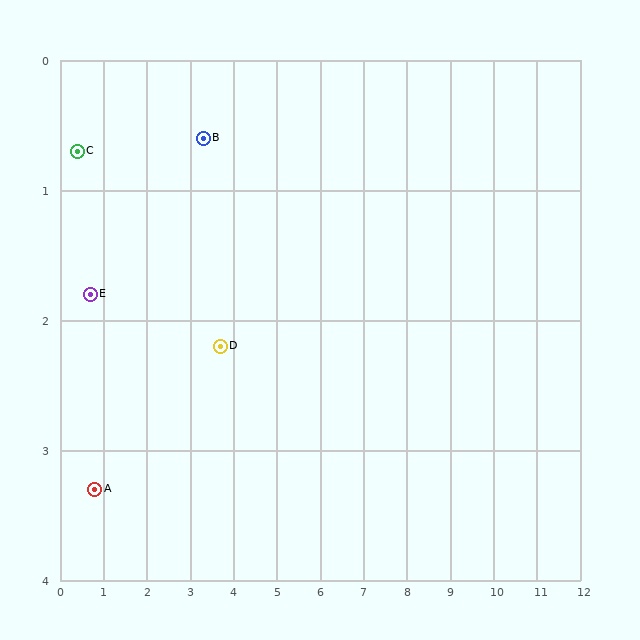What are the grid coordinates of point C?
Point C is at approximately (0.4, 0.7).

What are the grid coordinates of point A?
Point A is at approximately (0.8, 3.3).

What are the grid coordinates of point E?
Point E is at approximately (0.7, 1.8).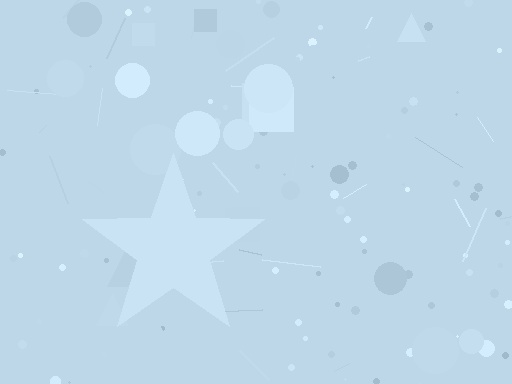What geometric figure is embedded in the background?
A star is embedded in the background.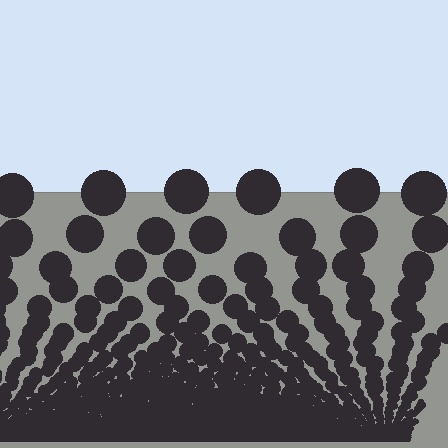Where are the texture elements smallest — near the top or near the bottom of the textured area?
Near the bottom.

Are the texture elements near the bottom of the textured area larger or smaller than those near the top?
Smaller. The gradient is inverted — elements near the bottom are smaller and denser.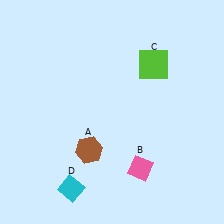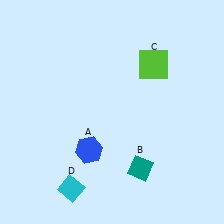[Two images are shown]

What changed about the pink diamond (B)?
In Image 1, B is pink. In Image 2, it changed to teal.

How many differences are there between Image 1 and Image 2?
There are 2 differences between the two images.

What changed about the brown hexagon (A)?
In Image 1, A is brown. In Image 2, it changed to blue.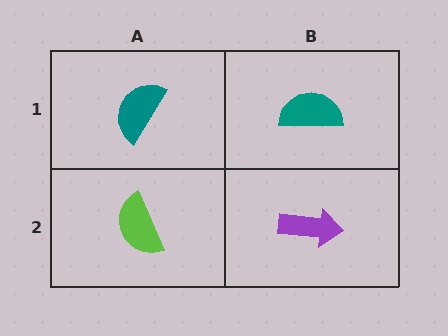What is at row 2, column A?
A lime semicircle.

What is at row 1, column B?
A teal semicircle.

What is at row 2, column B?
A purple arrow.